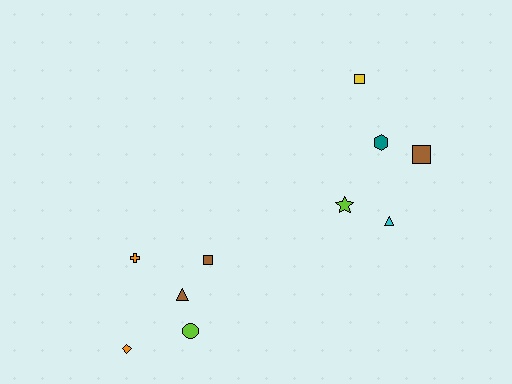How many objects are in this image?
There are 10 objects.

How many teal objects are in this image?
There is 1 teal object.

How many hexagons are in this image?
There is 1 hexagon.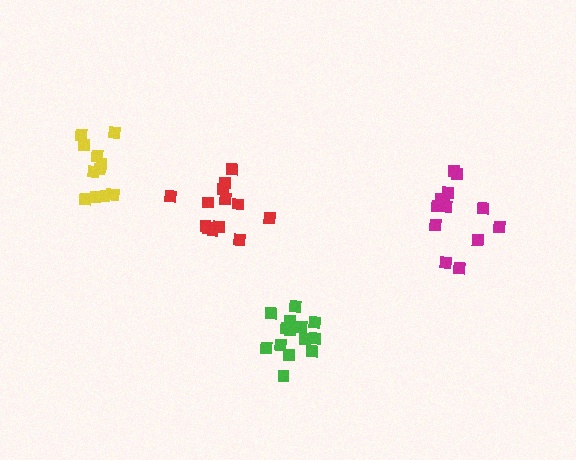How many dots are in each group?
Group 1: 12 dots, Group 2: 13 dots, Group 3: 14 dots, Group 4: 13 dots (52 total).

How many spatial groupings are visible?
There are 4 spatial groupings.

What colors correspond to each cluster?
The clusters are colored: yellow, red, green, magenta.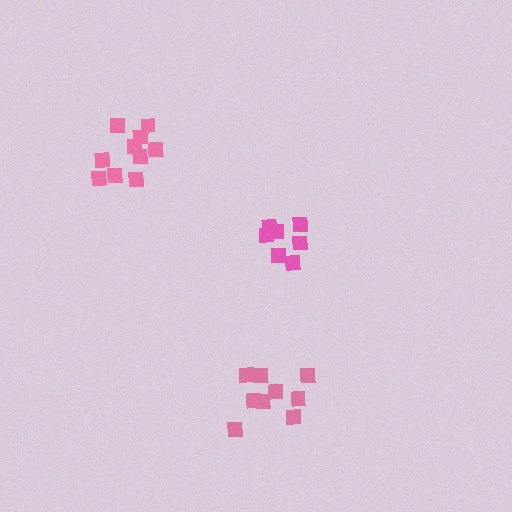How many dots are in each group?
Group 1: 10 dots, Group 2: 7 dots, Group 3: 9 dots (26 total).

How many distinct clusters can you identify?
There are 3 distinct clusters.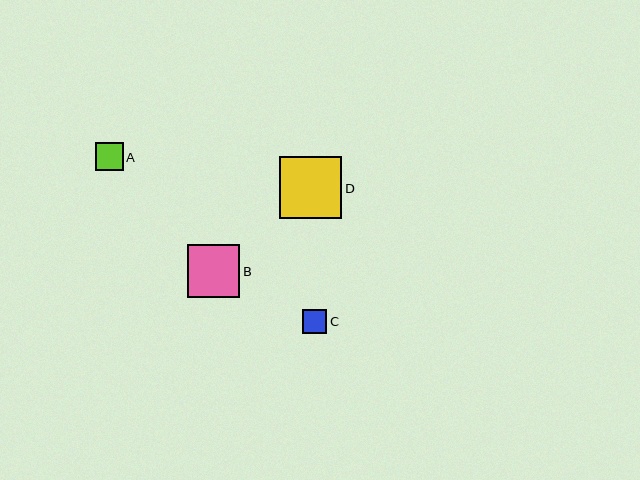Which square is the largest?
Square D is the largest with a size of approximately 62 pixels.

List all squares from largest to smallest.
From largest to smallest: D, B, A, C.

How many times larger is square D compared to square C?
Square D is approximately 2.6 times the size of square C.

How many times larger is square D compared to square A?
Square D is approximately 2.2 times the size of square A.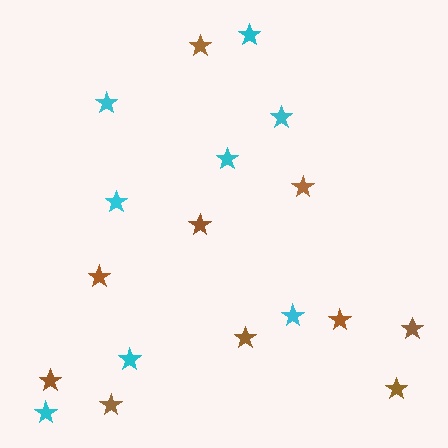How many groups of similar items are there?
There are 2 groups: one group of cyan stars (8) and one group of brown stars (10).